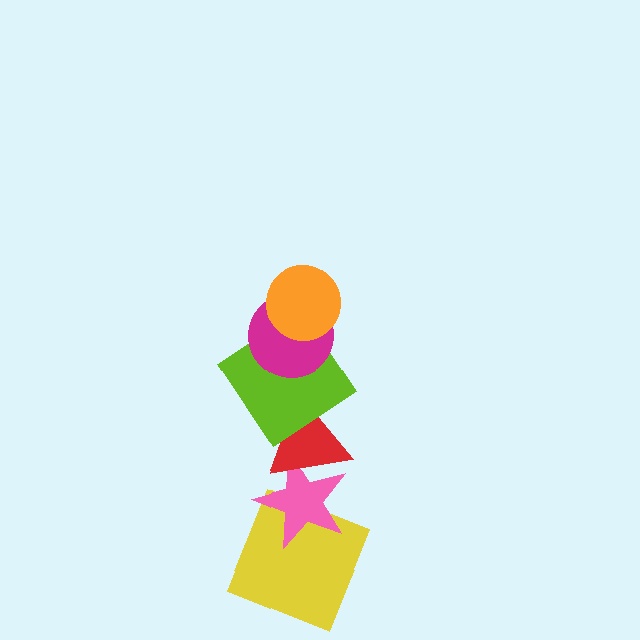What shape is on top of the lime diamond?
The magenta circle is on top of the lime diamond.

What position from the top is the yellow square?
The yellow square is 6th from the top.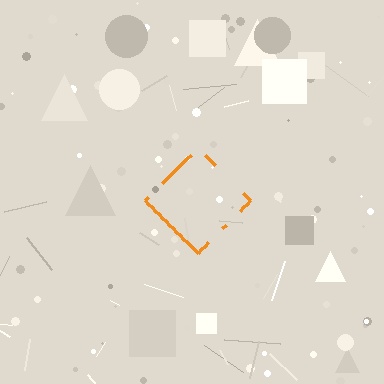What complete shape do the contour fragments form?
The contour fragments form a diamond.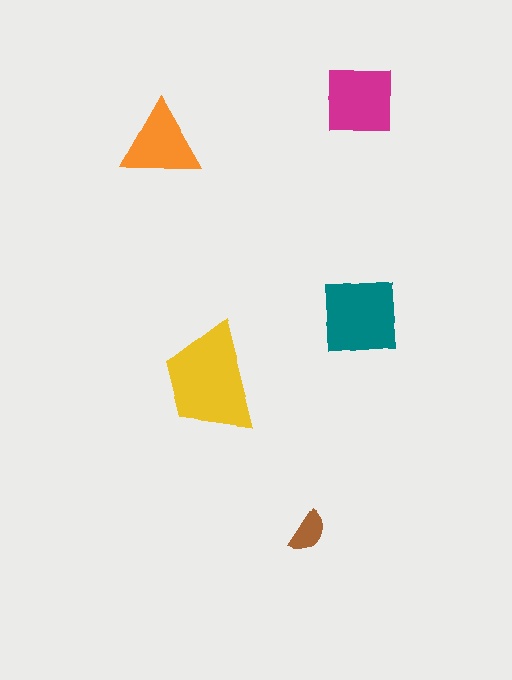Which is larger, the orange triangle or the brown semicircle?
The orange triangle.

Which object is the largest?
The yellow trapezoid.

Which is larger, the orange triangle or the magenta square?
The magenta square.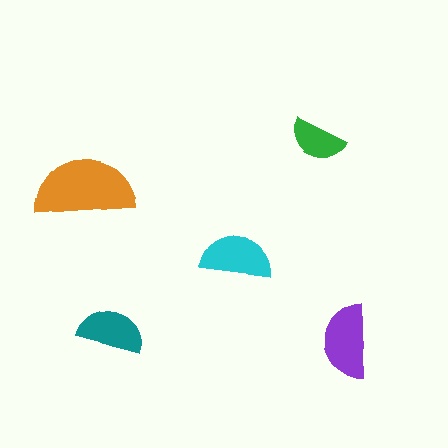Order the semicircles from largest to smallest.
the orange one, the purple one, the cyan one, the teal one, the green one.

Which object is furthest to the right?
The purple semicircle is rightmost.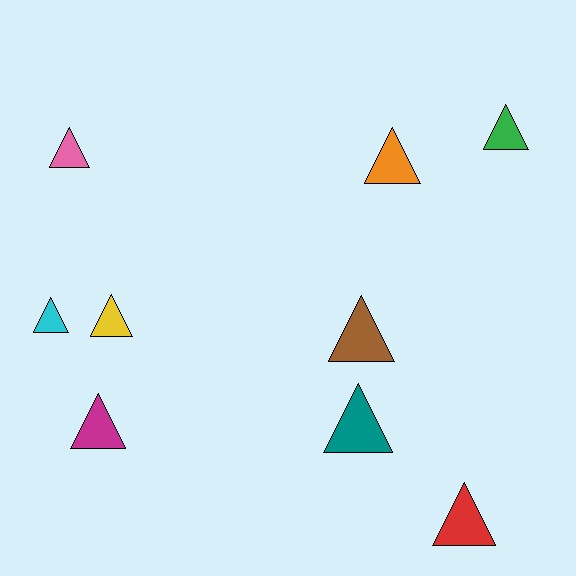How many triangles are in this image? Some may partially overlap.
There are 9 triangles.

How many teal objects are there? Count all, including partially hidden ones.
There is 1 teal object.